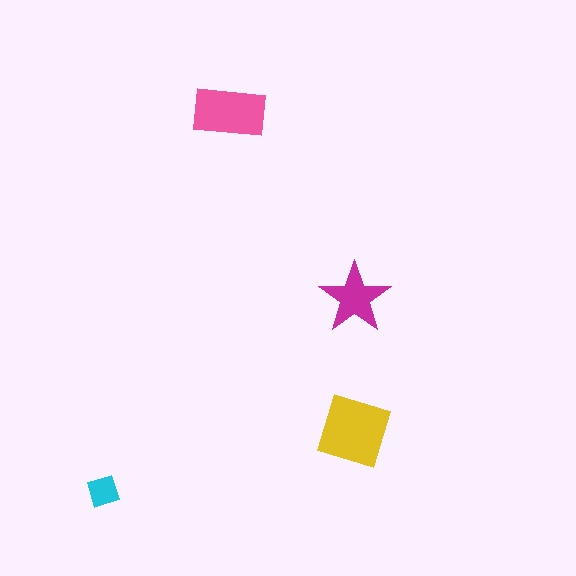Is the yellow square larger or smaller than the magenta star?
Larger.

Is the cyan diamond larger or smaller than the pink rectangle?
Smaller.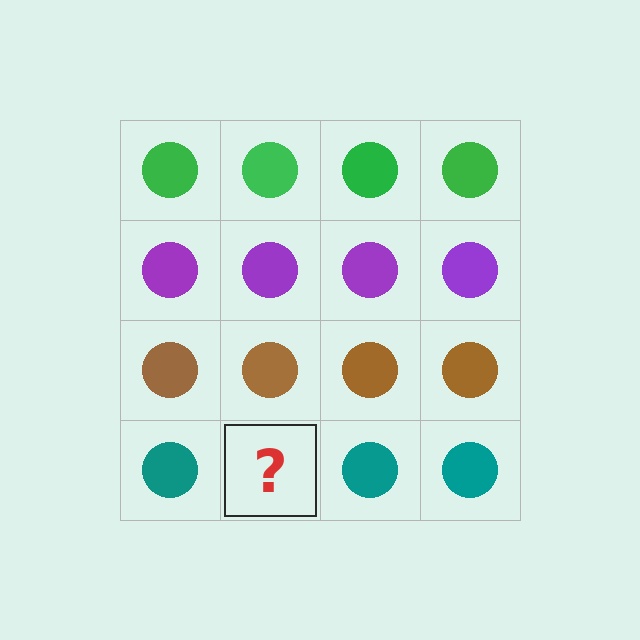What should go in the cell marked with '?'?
The missing cell should contain a teal circle.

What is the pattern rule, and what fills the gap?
The rule is that each row has a consistent color. The gap should be filled with a teal circle.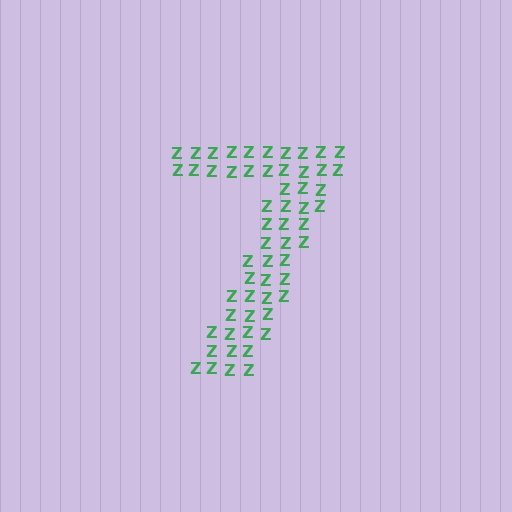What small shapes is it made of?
It is made of small letter Z's.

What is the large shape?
The large shape is the digit 7.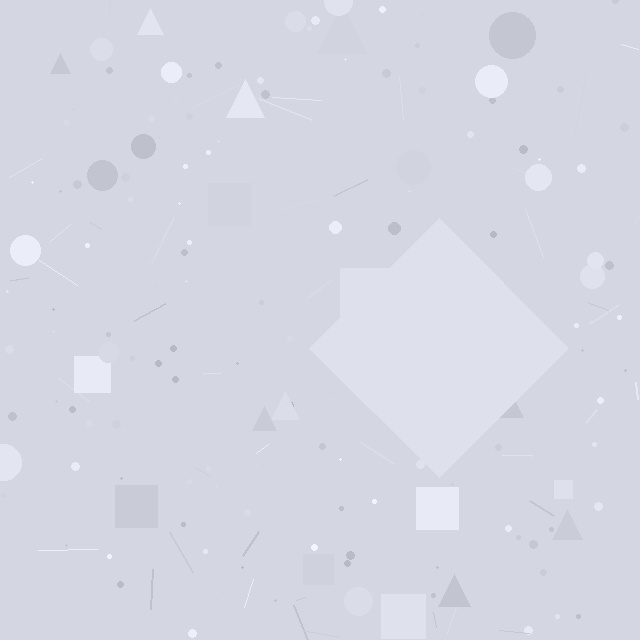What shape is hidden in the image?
A diamond is hidden in the image.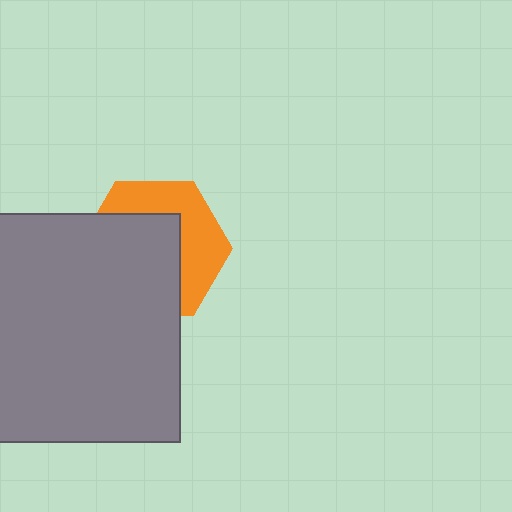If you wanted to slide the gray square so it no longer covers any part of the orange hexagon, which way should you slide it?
Slide it toward the lower-left — that is the most direct way to separate the two shapes.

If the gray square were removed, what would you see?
You would see the complete orange hexagon.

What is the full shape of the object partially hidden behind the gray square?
The partially hidden object is an orange hexagon.